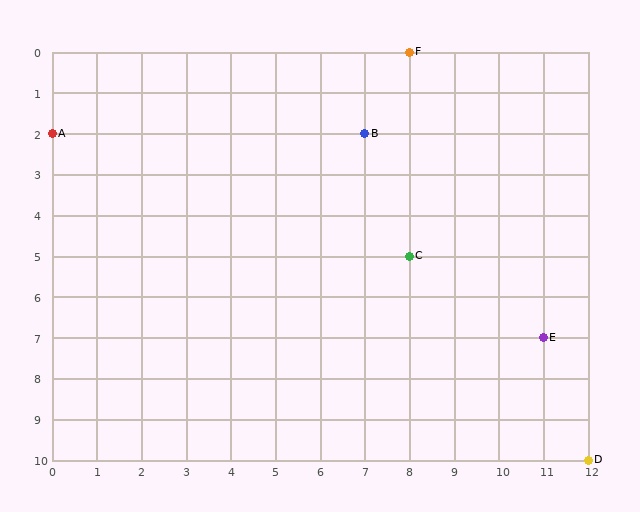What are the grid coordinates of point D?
Point D is at grid coordinates (12, 10).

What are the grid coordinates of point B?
Point B is at grid coordinates (7, 2).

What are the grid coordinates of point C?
Point C is at grid coordinates (8, 5).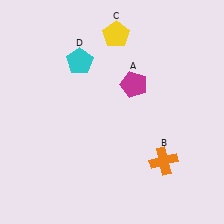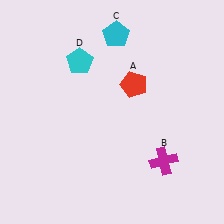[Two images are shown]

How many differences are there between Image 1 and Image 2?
There are 3 differences between the two images.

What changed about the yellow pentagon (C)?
In Image 1, C is yellow. In Image 2, it changed to cyan.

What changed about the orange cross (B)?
In Image 1, B is orange. In Image 2, it changed to magenta.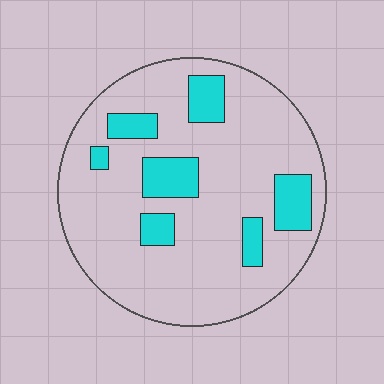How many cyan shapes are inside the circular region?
7.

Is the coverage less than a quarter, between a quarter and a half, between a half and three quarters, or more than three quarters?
Less than a quarter.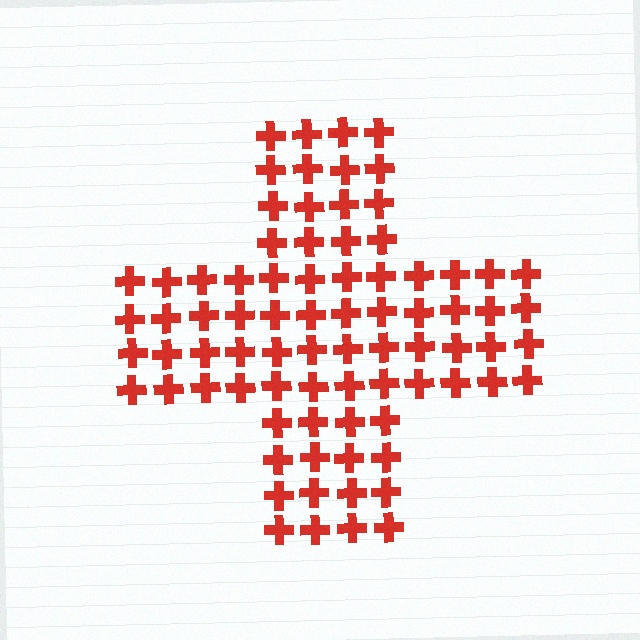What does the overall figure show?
The overall figure shows a cross.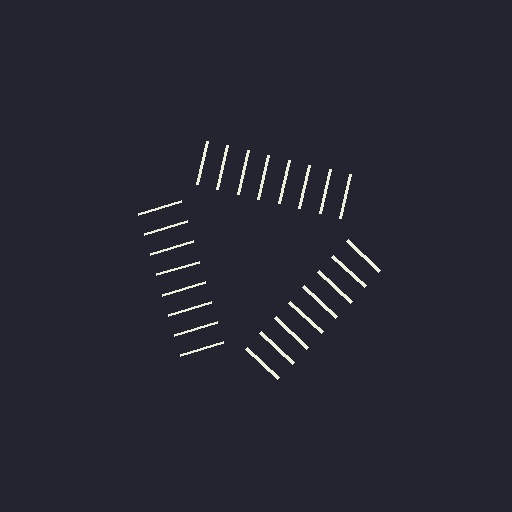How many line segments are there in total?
24 — 8 along each of the 3 edges.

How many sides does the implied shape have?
3 sides — the line-ends trace a triangle.